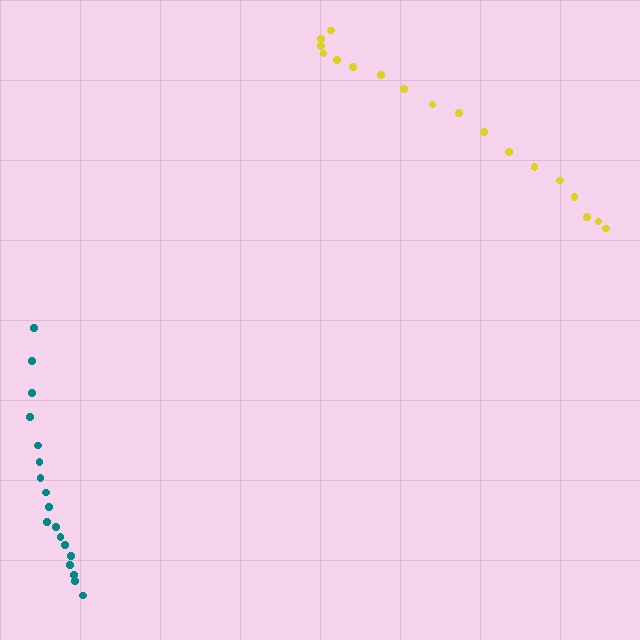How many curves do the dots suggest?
There are 2 distinct paths.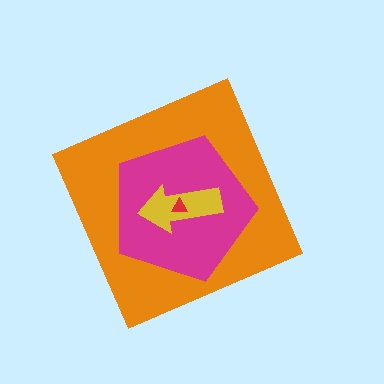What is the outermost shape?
The orange diamond.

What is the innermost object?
The red triangle.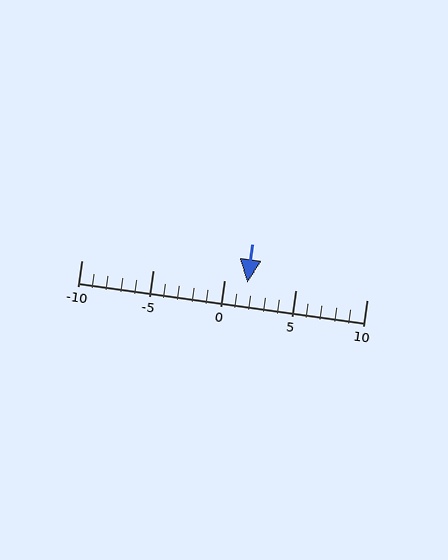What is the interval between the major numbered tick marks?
The major tick marks are spaced 5 units apart.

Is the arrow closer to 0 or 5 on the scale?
The arrow is closer to 0.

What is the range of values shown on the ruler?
The ruler shows values from -10 to 10.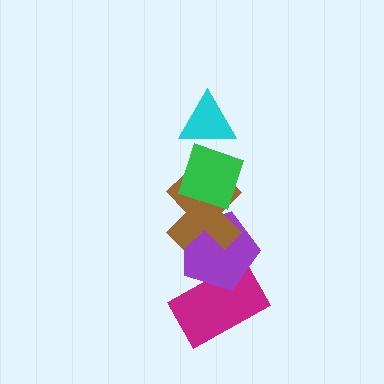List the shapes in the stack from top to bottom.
From top to bottom: the cyan triangle, the green diamond, the brown cross, the purple pentagon, the magenta rectangle.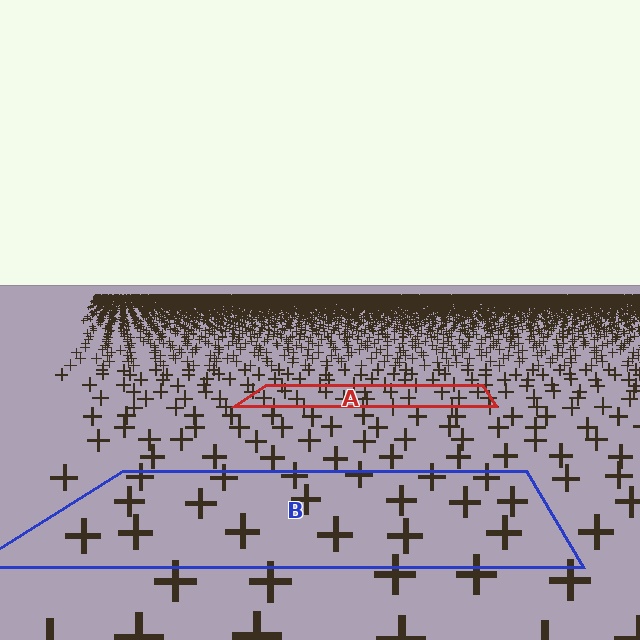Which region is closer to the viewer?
Region B is closer. The texture elements there are larger and more spread out.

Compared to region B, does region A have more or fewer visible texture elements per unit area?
Region A has more texture elements per unit area — they are packed more densely because it is farther away.